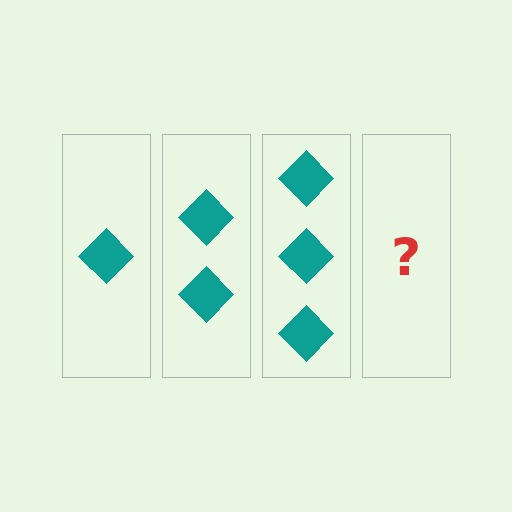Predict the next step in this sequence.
The next step is 4 diamonds.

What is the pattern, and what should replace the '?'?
The pattern is that each step adds one more diamond. The '?' should be 4 diamonds.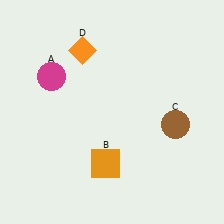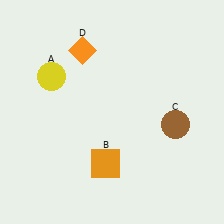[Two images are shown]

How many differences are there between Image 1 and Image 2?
There is 1 difference between the two images.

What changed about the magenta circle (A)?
In Image 1, A is magenta. In Image 2, it changed to yellow.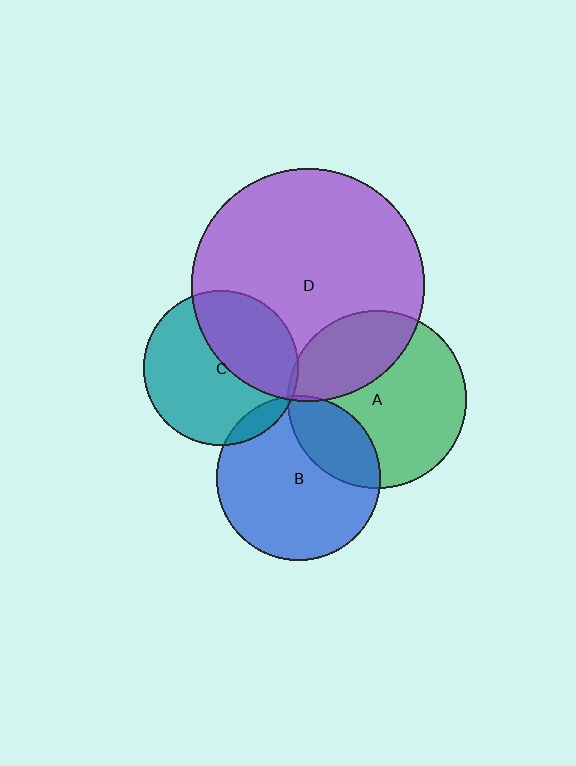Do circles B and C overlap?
Yes.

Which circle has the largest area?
Circle D (purple).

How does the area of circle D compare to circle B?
Approximately 2.0 times.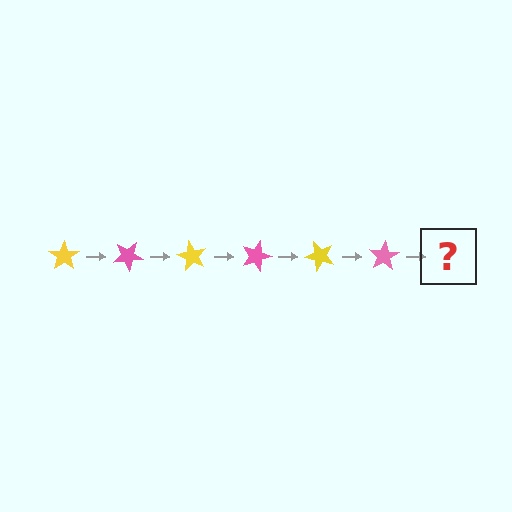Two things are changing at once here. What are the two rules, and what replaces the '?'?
The two rules are that it rotates 30 degrees each step and the color cycles through yellow and pink. The '?' should be a yellow star, rotated 180 degrees from the start.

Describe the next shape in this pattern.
It should be a yellow star, rotated 180 degrees from the start.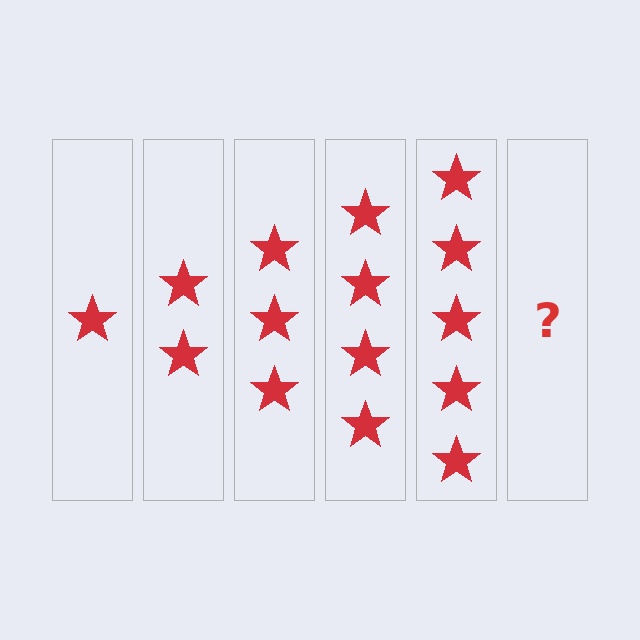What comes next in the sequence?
The next element should be 6 stars.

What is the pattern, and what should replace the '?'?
The pattern is that each step adds one more star. The '?' should be 6 stars.